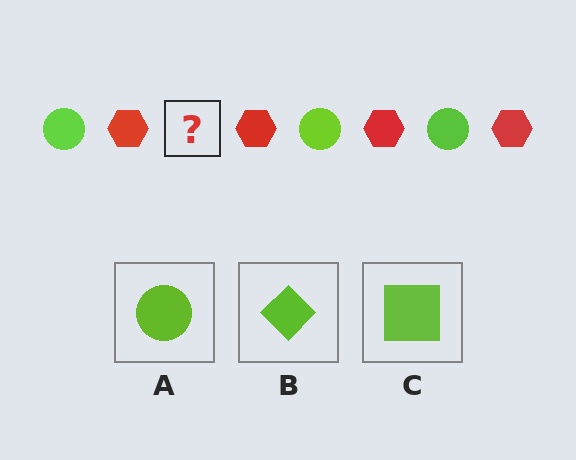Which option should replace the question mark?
Option A.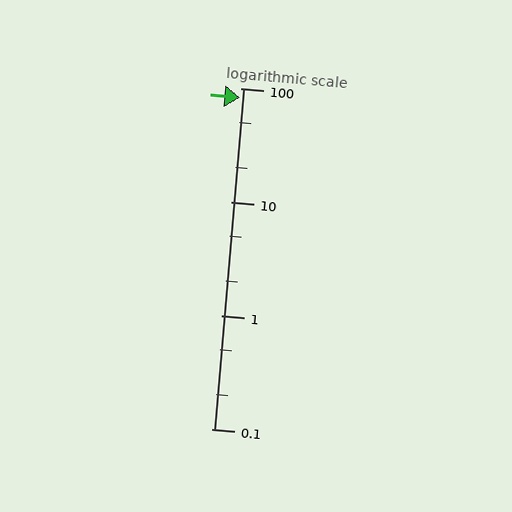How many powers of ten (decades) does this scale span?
The scale spans 3 decades, from 0.1 to 100.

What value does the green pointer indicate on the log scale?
The pointer indicates approximately 83.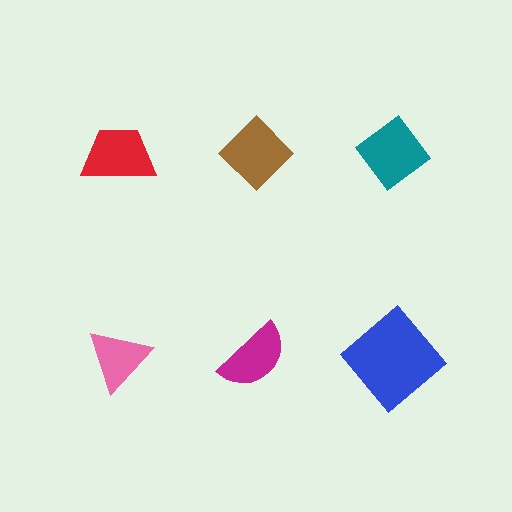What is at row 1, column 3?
A teal diamond.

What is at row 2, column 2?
A magenta semicircle.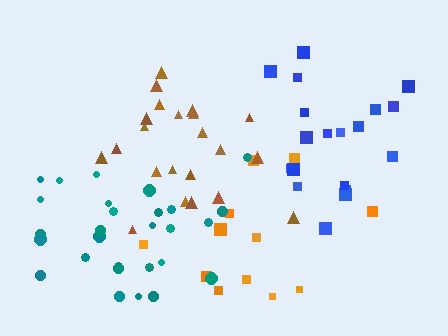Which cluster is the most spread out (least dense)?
Orange.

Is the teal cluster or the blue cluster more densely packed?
Blue.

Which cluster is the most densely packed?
Blue.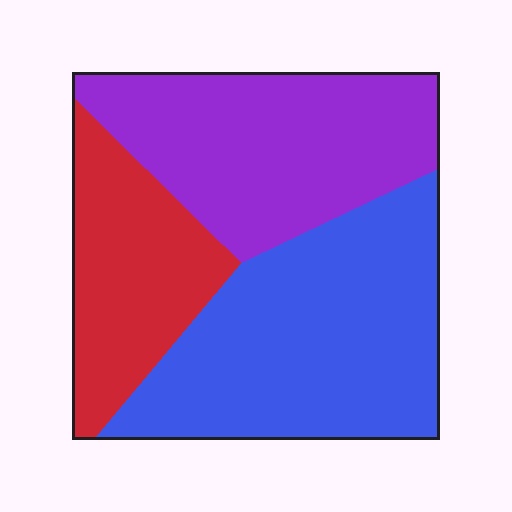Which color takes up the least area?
Red, at roughly 25%.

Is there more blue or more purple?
Blue.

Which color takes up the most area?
Blue, at roughly 45%.